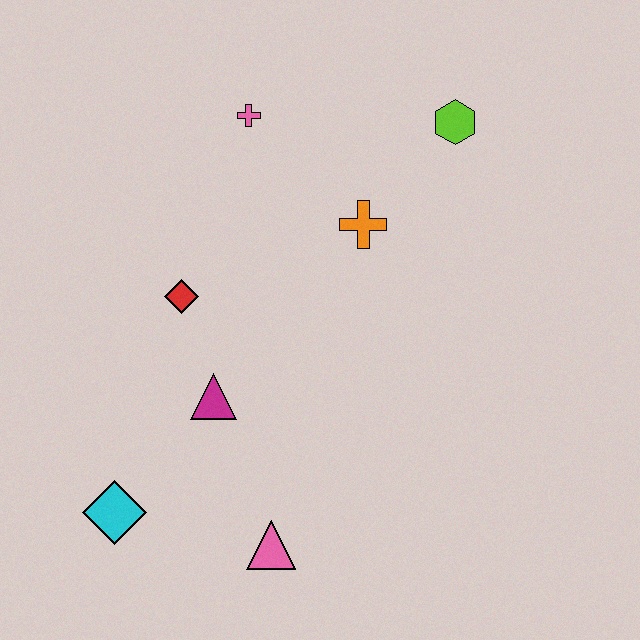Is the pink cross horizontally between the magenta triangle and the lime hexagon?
Yes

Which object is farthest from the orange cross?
The cyan diamond is farthest from the orange cross.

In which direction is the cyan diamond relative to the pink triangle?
The cyan diamond is to the left of the pink triangle.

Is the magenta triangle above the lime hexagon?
No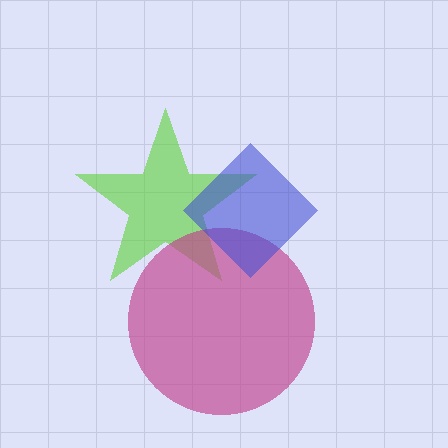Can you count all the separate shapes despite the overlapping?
Yes, there are 3 separate shapes.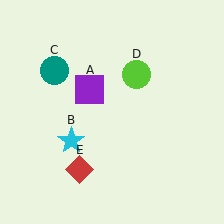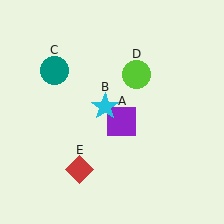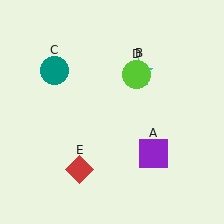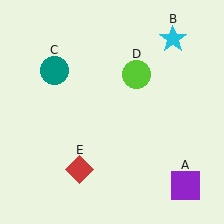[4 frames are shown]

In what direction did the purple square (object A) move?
The purple square (object A) moved down and to the right.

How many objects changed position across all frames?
2 objects changed position: purple square (object A), cyan star (object B).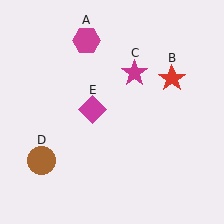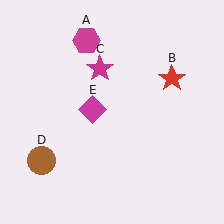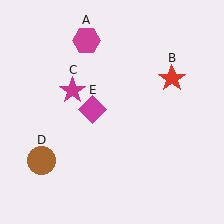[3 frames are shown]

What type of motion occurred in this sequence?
The magenta star (object C) rotated counterclockwise around the center of the scene.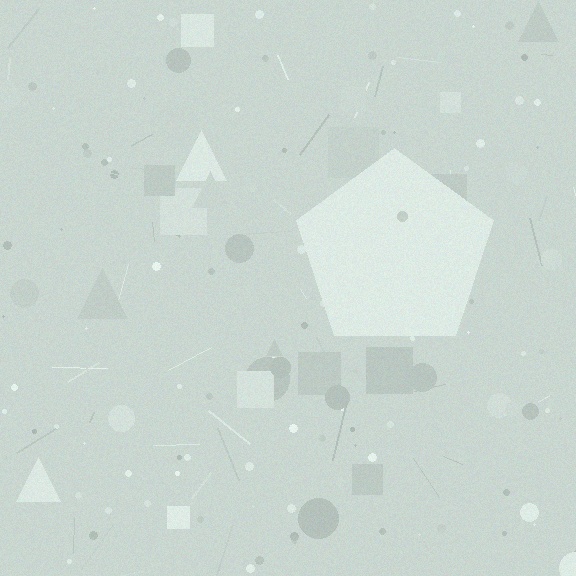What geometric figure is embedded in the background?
A pentagon is embedded in the background.